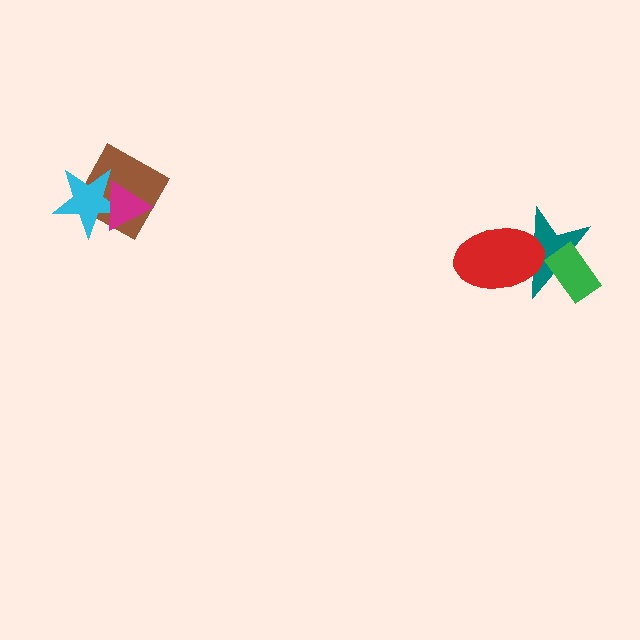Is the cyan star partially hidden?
Yes, it is partially covered by another shape.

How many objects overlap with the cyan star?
2 objects overlap with the cyan star.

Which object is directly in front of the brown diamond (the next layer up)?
The cyan star is directly in front of the brown diamond.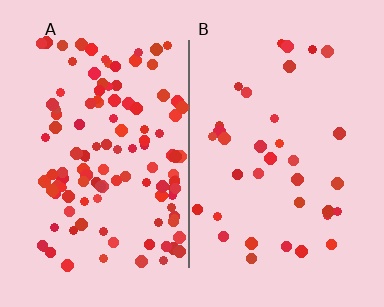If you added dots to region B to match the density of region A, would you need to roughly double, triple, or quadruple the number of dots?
Approximately triple.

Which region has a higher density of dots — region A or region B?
A (the left).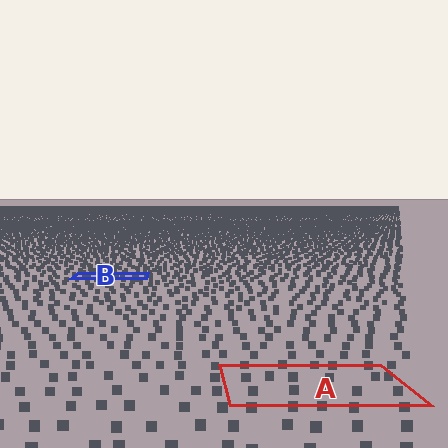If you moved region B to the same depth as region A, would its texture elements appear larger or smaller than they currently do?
They would appear larger. At a closer depth, the same texture elements are projected at a bigger on-screen size.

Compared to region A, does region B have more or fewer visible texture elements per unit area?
Region B has more texture elements per unit area — they are packed more densely because it is farther away.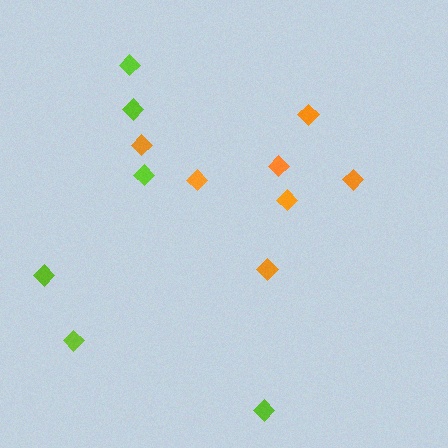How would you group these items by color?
There are 2 groups: one group of orange diamonds (7) and one group of lime diamonds (6).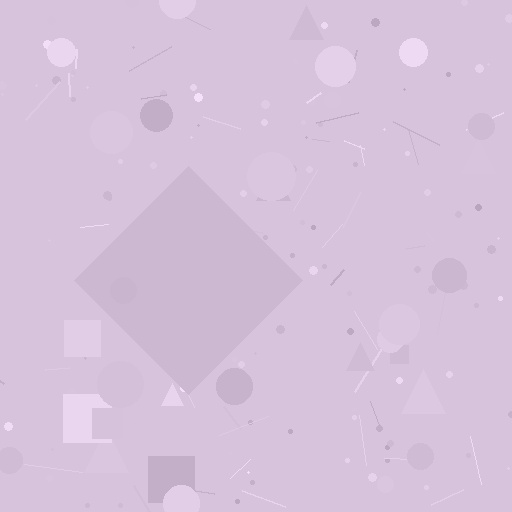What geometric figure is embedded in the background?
A diamond is embedded in the background.